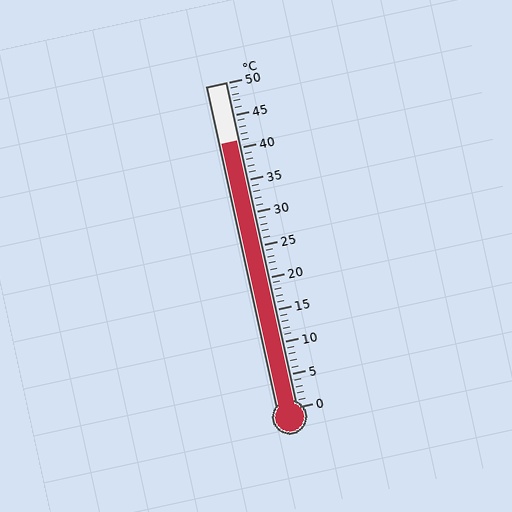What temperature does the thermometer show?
The thermometer shows approximately 41°C.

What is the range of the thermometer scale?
The thermometer scale ranges from 0°C to 50°C.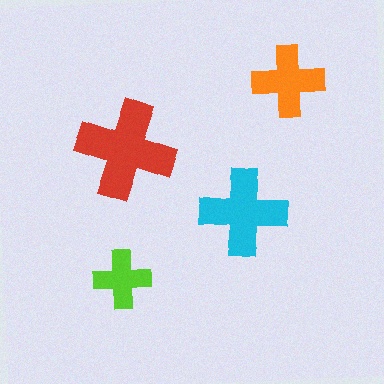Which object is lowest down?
The lime cross is bottommost.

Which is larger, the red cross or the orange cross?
The red one.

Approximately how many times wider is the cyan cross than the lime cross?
About 1.5 times wider.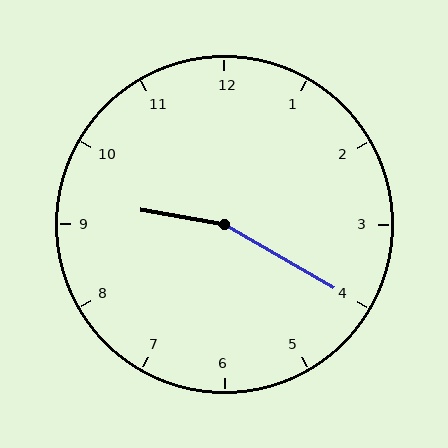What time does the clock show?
9:20.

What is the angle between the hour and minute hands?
Approximately 160 degrees.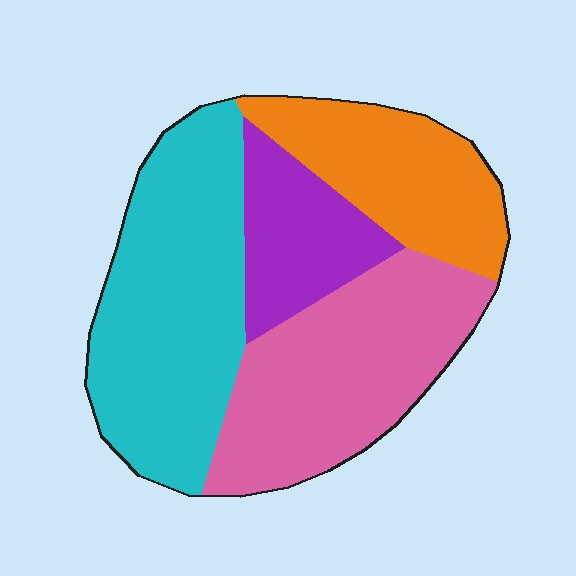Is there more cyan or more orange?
Cyan.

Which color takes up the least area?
Purple, at roughly 15%.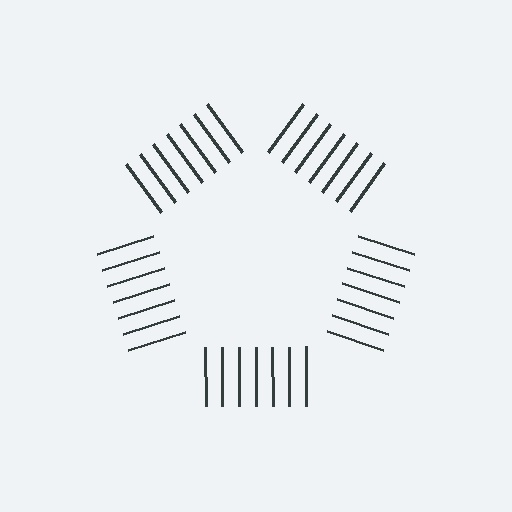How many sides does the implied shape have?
5 sides — the line-ends trace a pentagon.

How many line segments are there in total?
35 — 7 along each of the 5 edges.